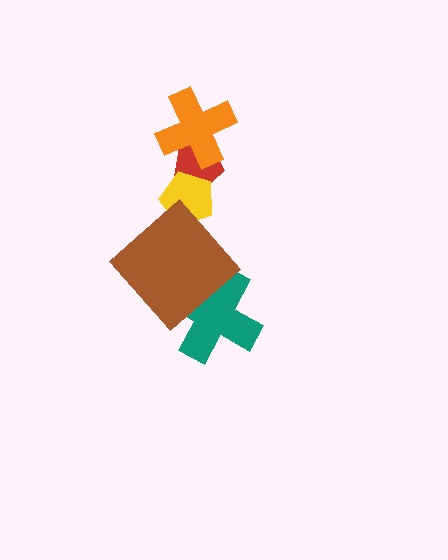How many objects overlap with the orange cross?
1 object overlaps with the orange cross.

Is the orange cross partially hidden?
No, no other shape covers it.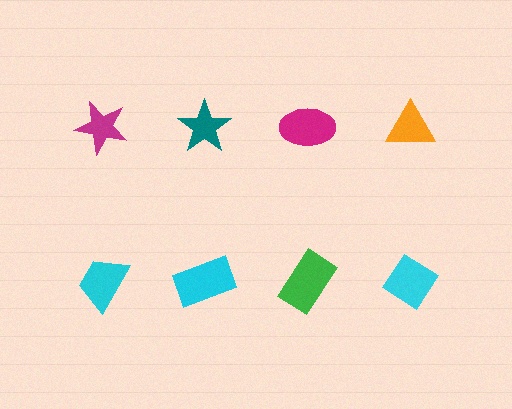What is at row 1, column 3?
A magenta ellipse.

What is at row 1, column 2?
A teal star.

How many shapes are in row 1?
4 shapes.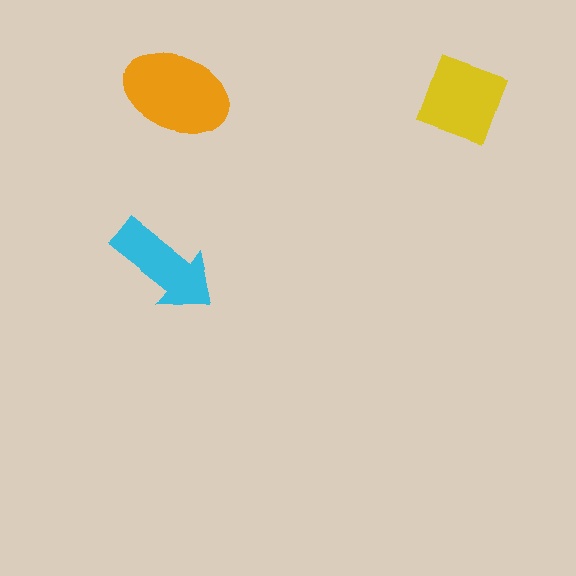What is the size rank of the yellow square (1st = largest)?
2nd.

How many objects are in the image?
There are 3 objects in the image.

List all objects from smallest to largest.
The cyan arrow, the yellow square, the orange ellipse.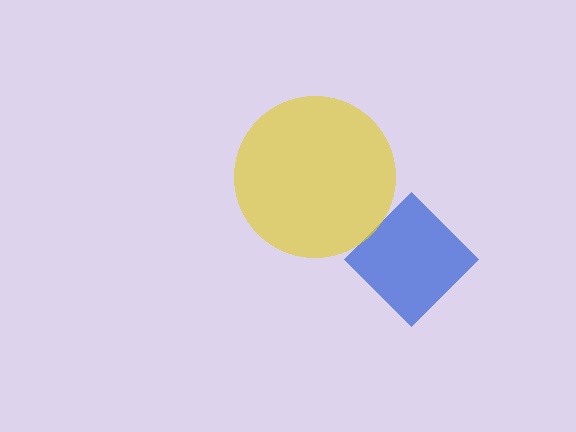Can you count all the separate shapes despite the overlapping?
Yes, there are 2 separate shapes.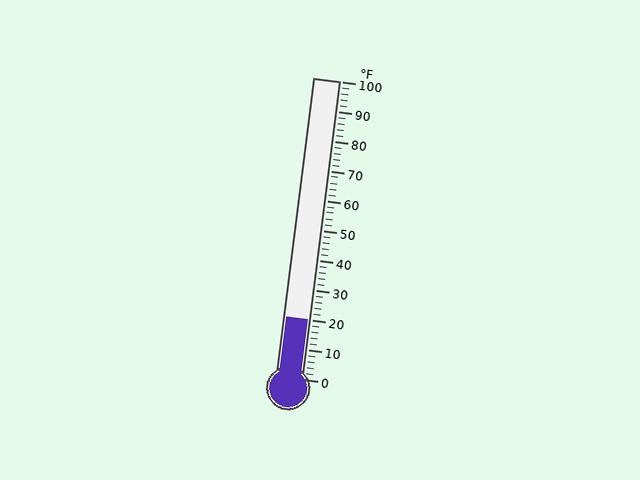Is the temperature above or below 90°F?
The temperature is below 90°F.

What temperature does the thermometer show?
The thermometer shows approximately 20°F.